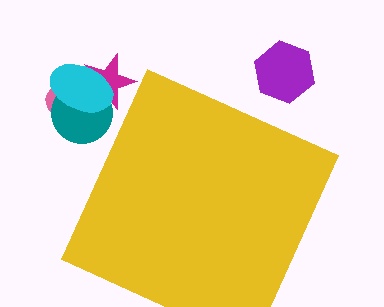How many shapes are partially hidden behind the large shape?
0 shapes are partially hidden.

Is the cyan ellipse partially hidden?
No, the cyan ellipse is fully visible.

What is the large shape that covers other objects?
A yellow square.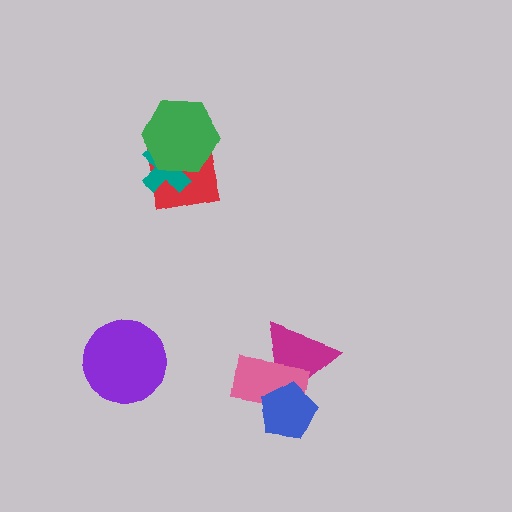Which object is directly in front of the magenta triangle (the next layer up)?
The pink rectangle is directly in front of the magenta triangle.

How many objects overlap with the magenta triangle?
2 objects overlap with the magenta triangle.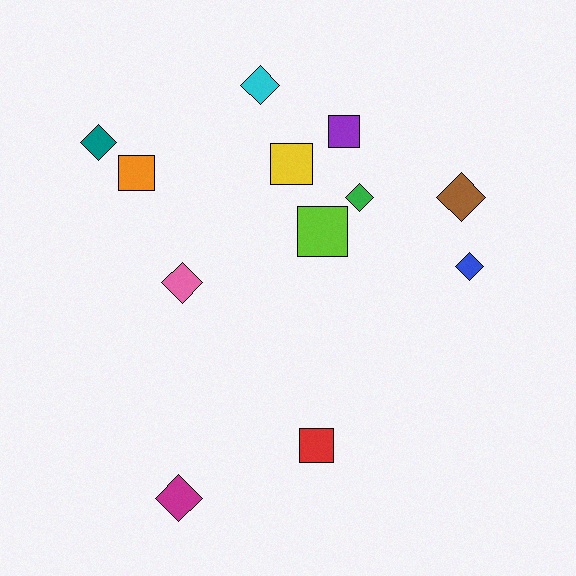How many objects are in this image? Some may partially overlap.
There are 12 objects.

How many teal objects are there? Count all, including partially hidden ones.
There is 1 teal object.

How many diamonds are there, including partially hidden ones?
There are 7 diamonds.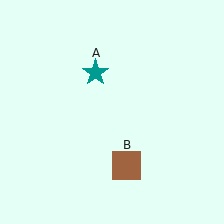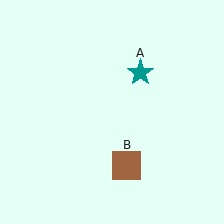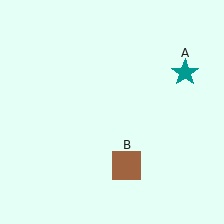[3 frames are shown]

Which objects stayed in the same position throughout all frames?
Brown square (object B) remained stationary.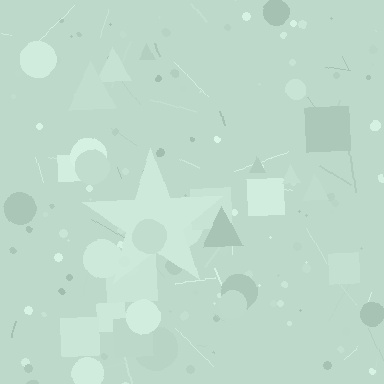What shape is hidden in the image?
A star is hidden in the image.